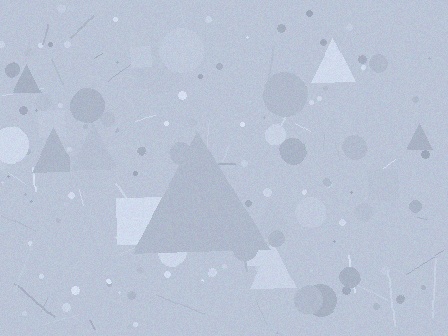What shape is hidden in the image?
A triangle is hidden in the image.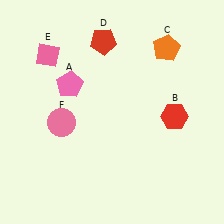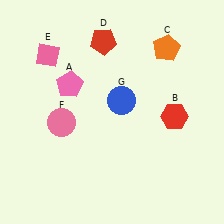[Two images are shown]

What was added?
A blue circle (G) was added in Image 2.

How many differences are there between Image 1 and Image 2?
There is 1 difference between the two images.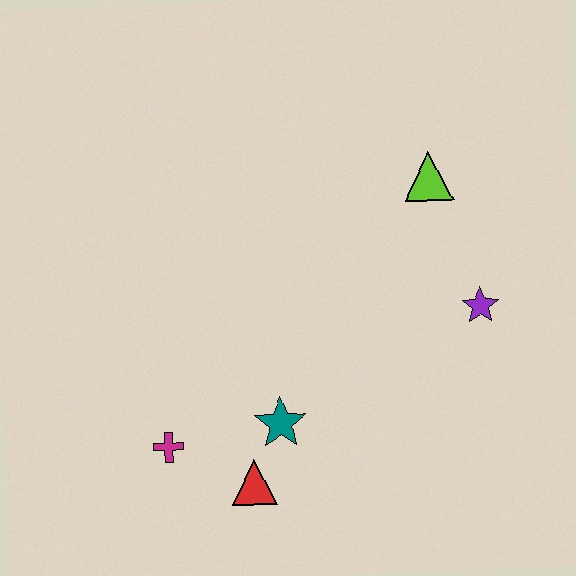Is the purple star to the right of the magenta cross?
Yes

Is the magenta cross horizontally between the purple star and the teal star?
No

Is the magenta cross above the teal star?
No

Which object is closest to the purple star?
The lime triangle is closest to the purple star.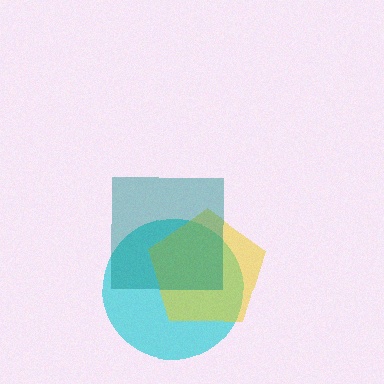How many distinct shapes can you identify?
There are 3 distinct shapes: a cyan circle, a yellow pentagon, a teal square.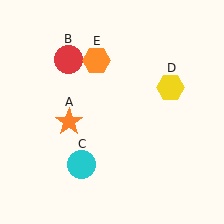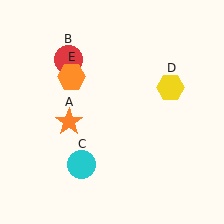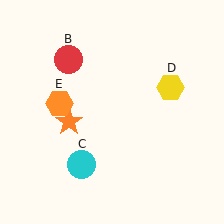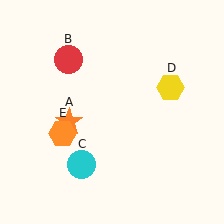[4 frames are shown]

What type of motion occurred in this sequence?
The orange hexagon (object E) rotated counterclockwise around the center of the scene.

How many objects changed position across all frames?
1 object changed position: orange hexagon (object E).